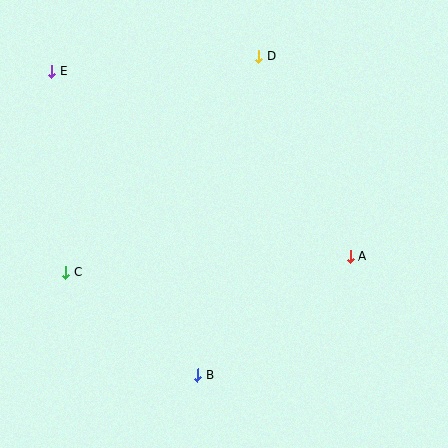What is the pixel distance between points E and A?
The distance between E and A is 350 pixels.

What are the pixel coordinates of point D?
Point D is at (259, 56).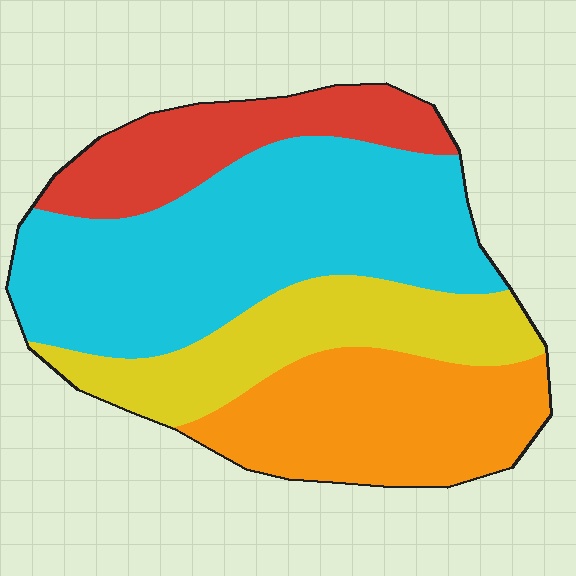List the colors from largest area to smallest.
From largest to smallest: cyan, orange, yellow, red.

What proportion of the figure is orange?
Orange covers around 25% of the figure.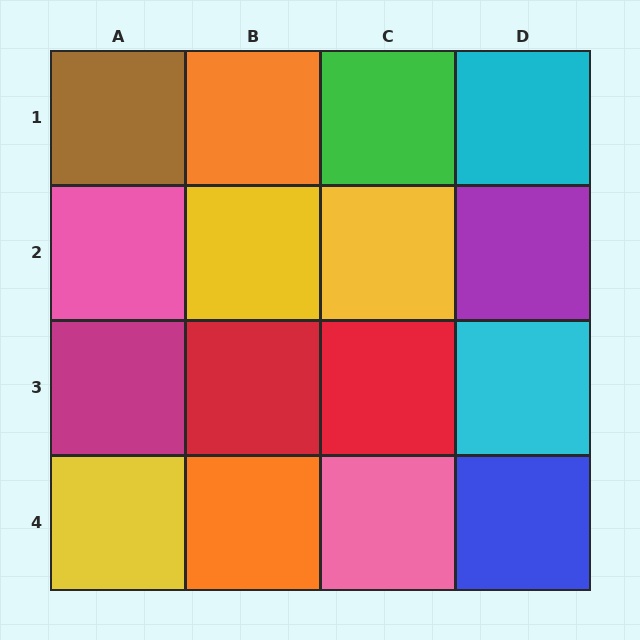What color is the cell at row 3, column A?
Magenta.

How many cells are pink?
2 cells are pink.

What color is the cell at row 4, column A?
Yellow.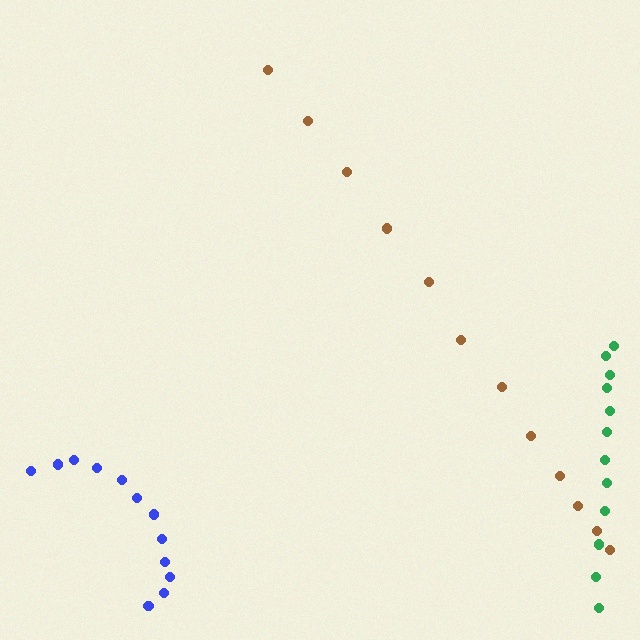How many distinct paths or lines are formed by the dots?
There are 3 distinct paths.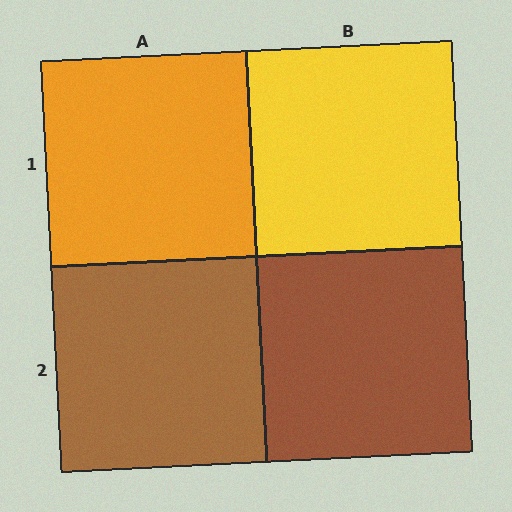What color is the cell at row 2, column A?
Brown.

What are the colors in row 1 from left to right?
Orange, yellow.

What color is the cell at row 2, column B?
Brown.